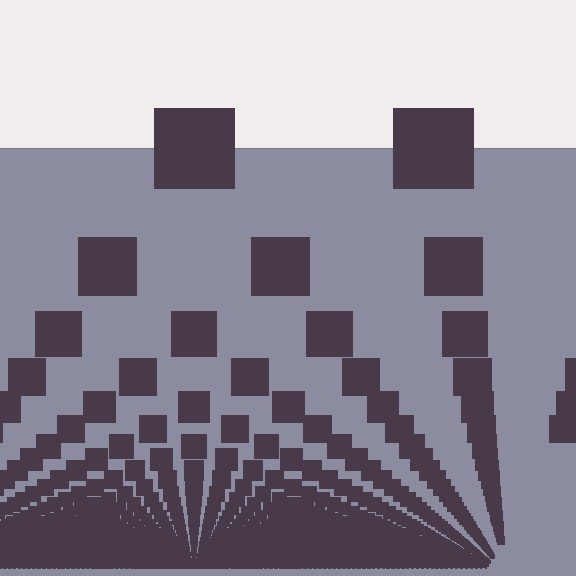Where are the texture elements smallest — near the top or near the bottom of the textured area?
Near the bottom.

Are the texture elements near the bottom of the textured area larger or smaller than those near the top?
Smaller. The gradient is inverted — elements near the bottom are smaller and denser.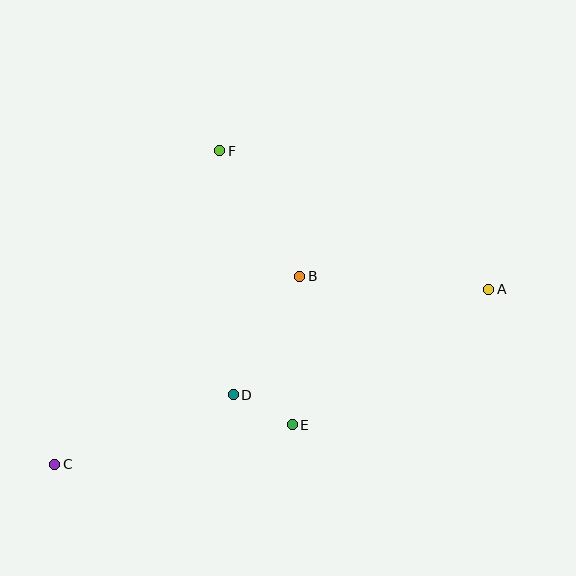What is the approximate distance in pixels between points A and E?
The distance between A and E is approximately 239 pixels.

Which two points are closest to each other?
Points D and E are closest to each other.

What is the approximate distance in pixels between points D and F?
The distance between D and F is approximately 244 pixels.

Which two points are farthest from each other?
Points A and C are farthest from each other.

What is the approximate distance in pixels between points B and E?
The distance between B and E is approximately 148 pixels.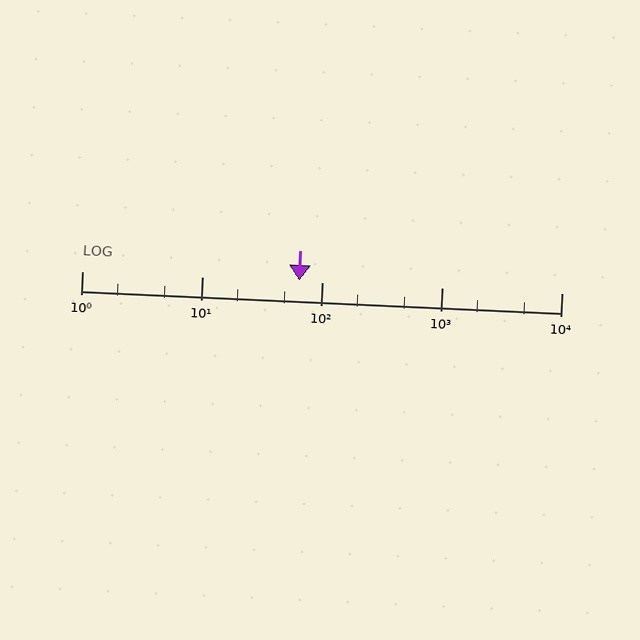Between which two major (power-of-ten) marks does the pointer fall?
The pointer is between 10 and 100.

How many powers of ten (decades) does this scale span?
The scale spans 4 decades, from 1 to 10000.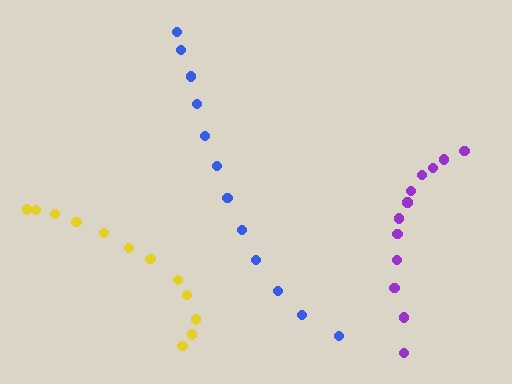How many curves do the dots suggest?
There are 3 distinct paths.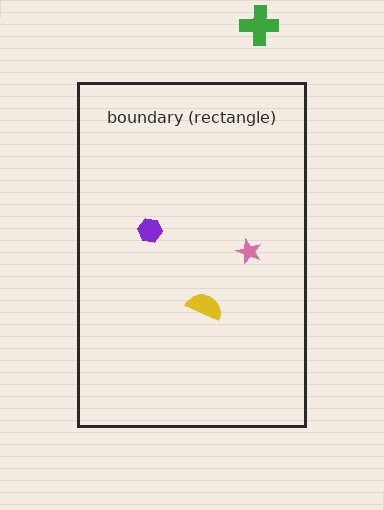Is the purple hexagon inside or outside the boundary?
Inside.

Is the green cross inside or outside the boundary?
Outside.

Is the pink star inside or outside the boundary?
Inside.